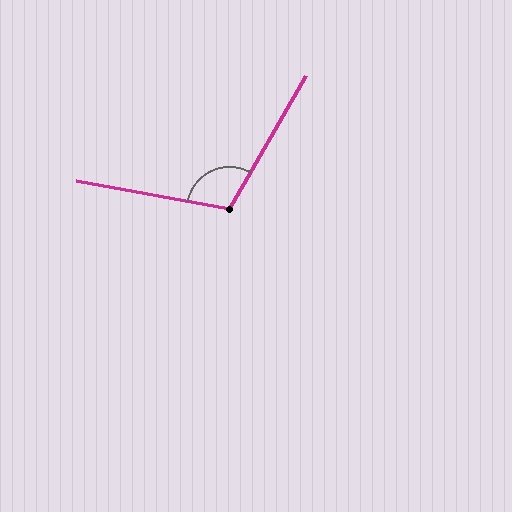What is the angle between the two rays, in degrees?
Approximately 109 degrees.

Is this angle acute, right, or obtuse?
It is obtuse.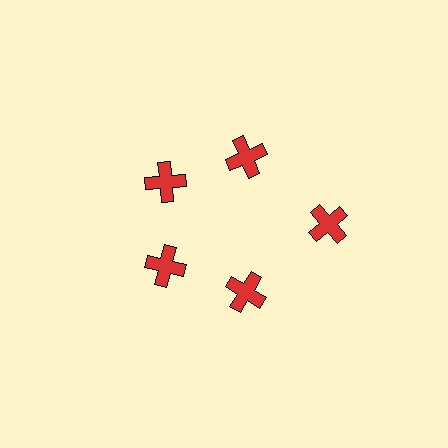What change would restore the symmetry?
The symmetry would be restored by moving it inward, back onto the ring so that all 5 crosses sit at equal angles and equal distance from the center.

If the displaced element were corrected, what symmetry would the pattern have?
It would have 5-fold rotational symmetry — the pattern would map onto itself every 72 degrees.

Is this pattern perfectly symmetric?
No. The 5 red crosses are arranged in a ring, but one element near the 3 o'clock position is pushed outward from the center, breaking the 5-fold rotational symmetry.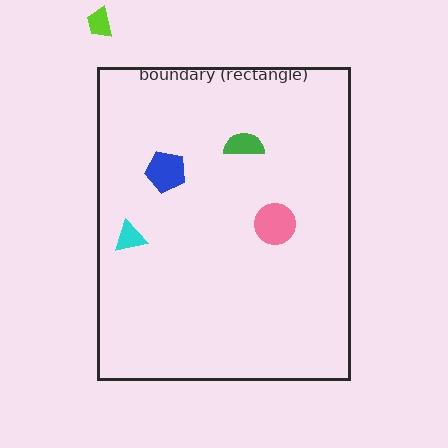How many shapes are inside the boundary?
4 inside, 1 outside.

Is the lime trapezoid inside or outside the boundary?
Outside.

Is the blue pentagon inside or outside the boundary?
Inside.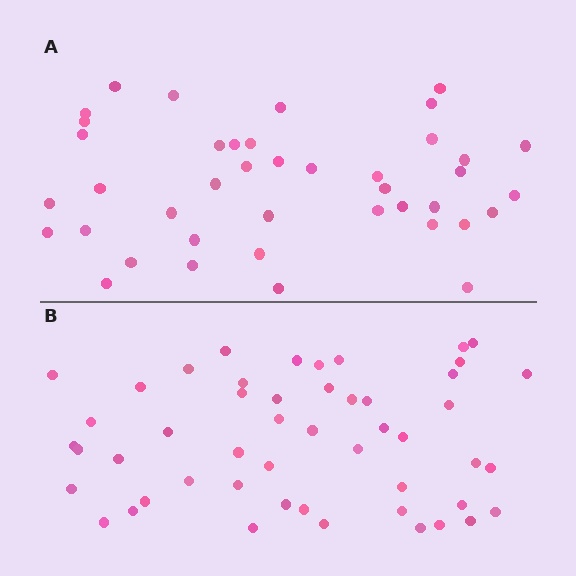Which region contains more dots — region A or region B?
Region B (the bottom region) has more dots.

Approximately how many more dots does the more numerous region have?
Region B has roughly 8 or so more dots than region A.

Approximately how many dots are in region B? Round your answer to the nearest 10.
About 50 dots.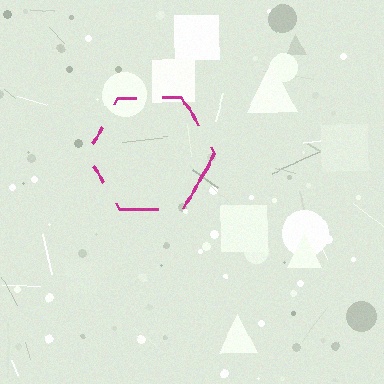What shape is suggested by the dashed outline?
The dashed outline suggests a hexagon.